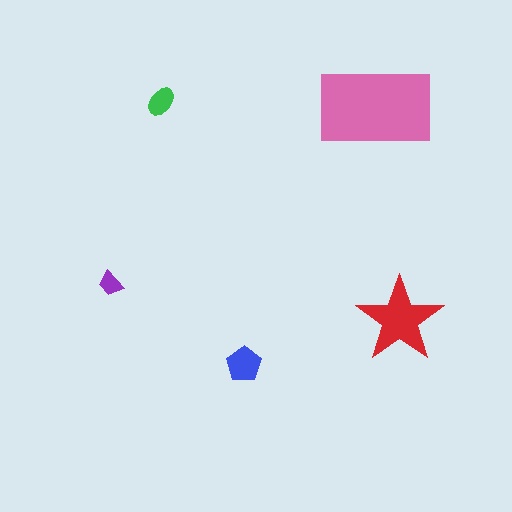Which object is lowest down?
The blue pentagon is bottommost.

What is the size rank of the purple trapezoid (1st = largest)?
5th.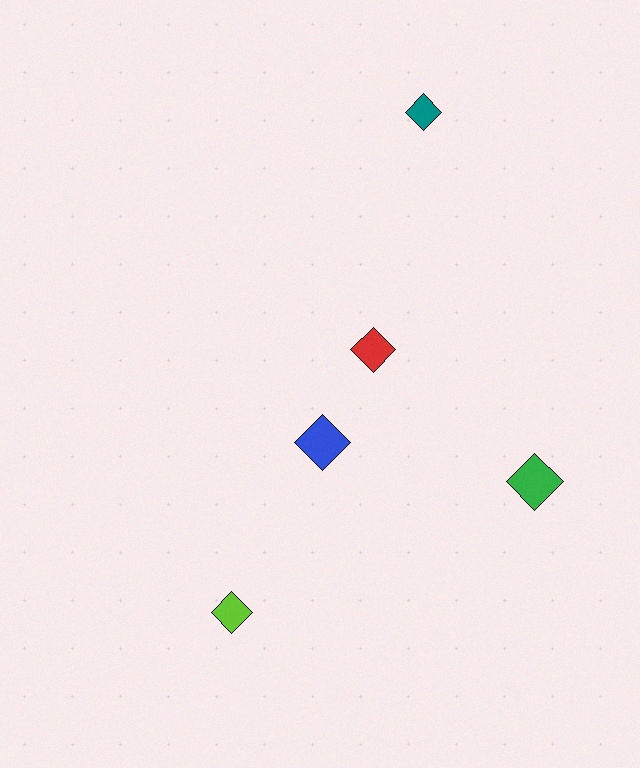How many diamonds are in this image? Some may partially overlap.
There are 5 diamonds.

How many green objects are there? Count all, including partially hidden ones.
There is 1 green object.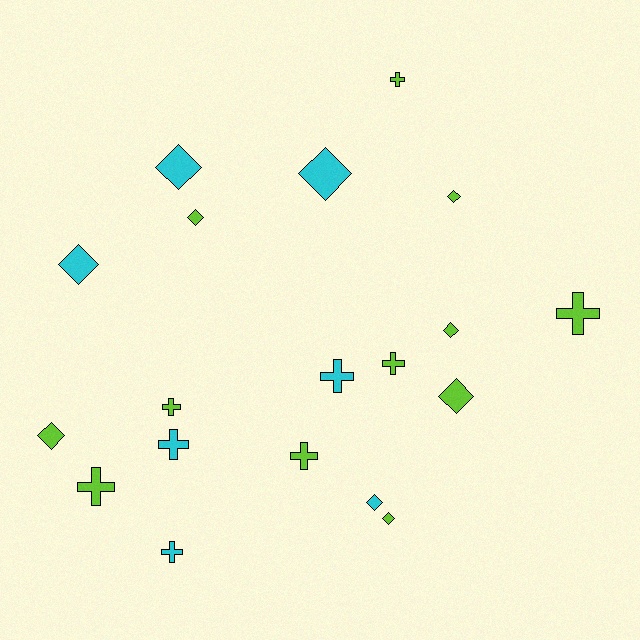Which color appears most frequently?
Lime, with 12 objects.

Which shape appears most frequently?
Diamond, with 10 objects.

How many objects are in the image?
There are 19 objects.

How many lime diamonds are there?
There are 6 lime diamonds.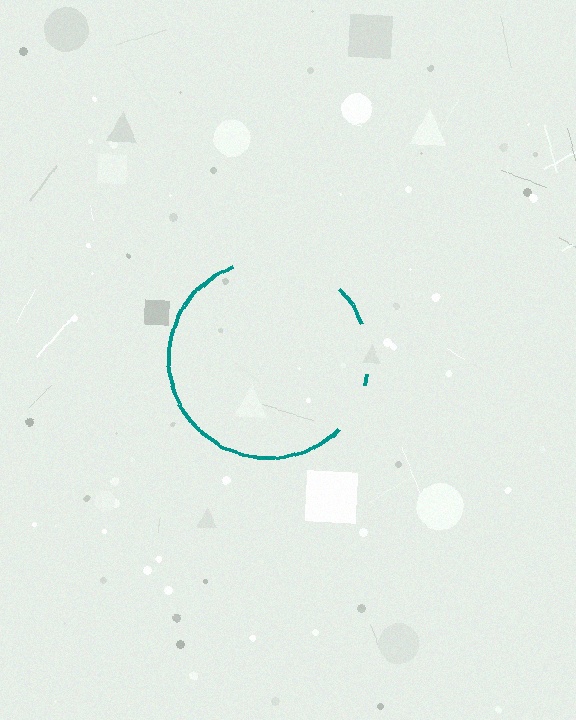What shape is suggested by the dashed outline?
The dashed outline suggests a circle.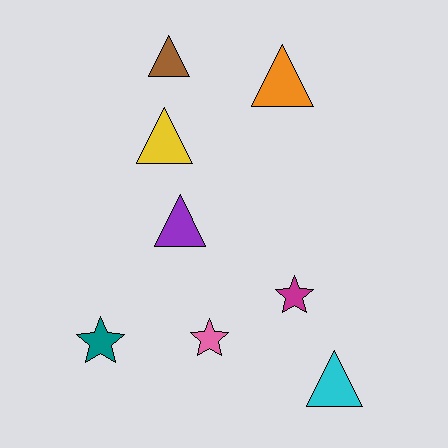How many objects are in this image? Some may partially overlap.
There are 8 objects.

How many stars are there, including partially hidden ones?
There are 3 stars.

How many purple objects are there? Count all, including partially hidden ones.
There is 1 purple object.